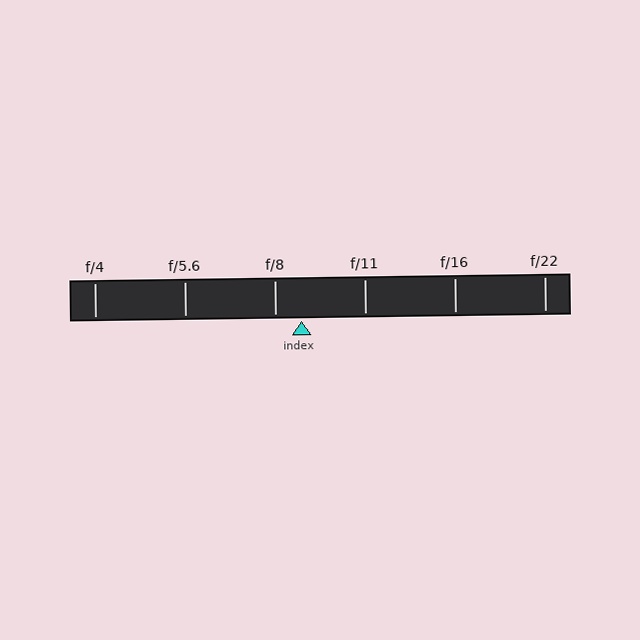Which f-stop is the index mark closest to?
The index mark is closest to f/8.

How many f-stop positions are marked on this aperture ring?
There are 6 f-stop positions marked.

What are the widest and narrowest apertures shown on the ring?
The widest aperture shown is f/4 and the narrowest is f/22.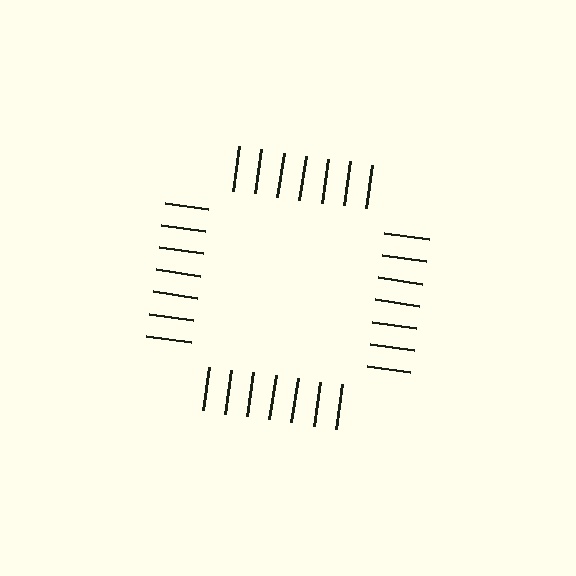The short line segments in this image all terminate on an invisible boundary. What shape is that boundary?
An illusory square — the line segments terminate on its edges but no continuous stroke is drawn.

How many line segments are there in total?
28 — 7 along each of the 4 edges.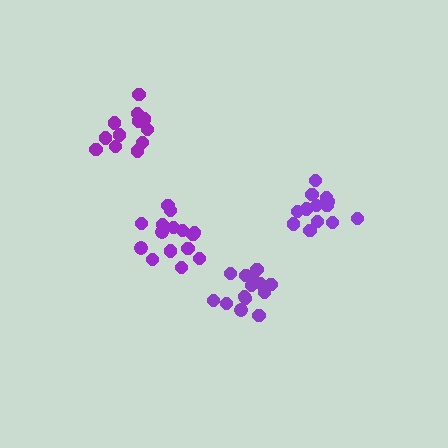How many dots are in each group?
Group 1: 15 dots, Group 2: 12 dots, Group 3: 14 dots, Group 4: 15 dots (56 total).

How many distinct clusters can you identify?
There are 4 distinct clusters.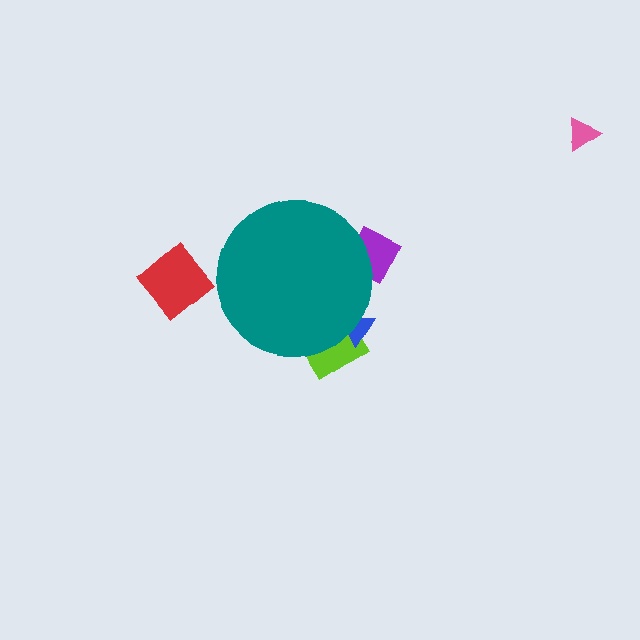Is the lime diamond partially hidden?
Yes, the lime diamond is partially hidden behind the teal circle.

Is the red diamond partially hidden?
No, the red diamond is fully visible.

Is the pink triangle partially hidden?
No, the pink triangle is fully visible.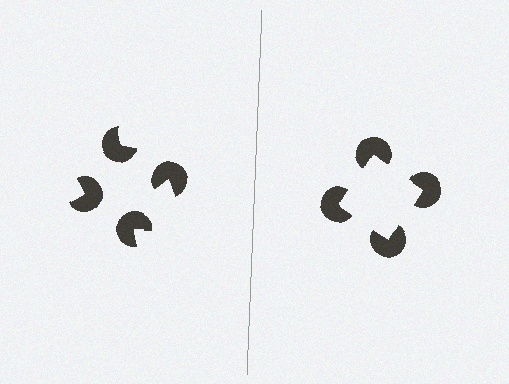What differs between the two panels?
The pac-man discs are positioned identically on both sides; only the wedge orientations differ. On the right they align to a square; on the left they are misaligned.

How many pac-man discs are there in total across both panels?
8 — 4 on each side.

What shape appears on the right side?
An illusory square.